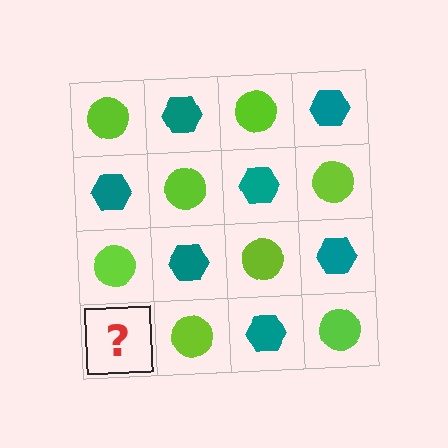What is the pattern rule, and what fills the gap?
The rule is that it alternates lime circle and teal hexagon in a checkerboard pattern. The gap should be filled with a teal hexagon.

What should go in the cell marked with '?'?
The missing cell should contain a teal hexagon.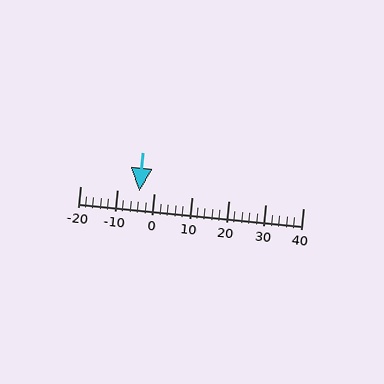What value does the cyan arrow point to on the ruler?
The cyan arrow points to approximately -4.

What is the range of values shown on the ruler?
The ruler shows values from -20 to 40.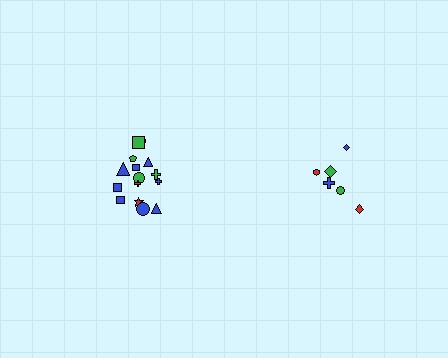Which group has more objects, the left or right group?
The left group.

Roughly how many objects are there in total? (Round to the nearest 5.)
Roughly 20 objects in total.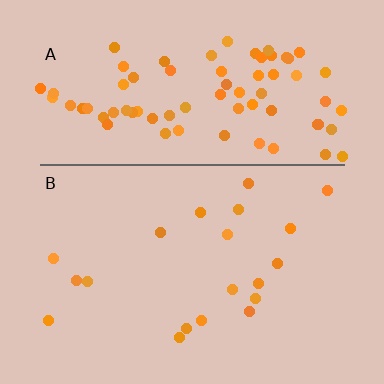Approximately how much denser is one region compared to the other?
Approximately 4.2× — region A over region B.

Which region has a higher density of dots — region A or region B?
A (the top).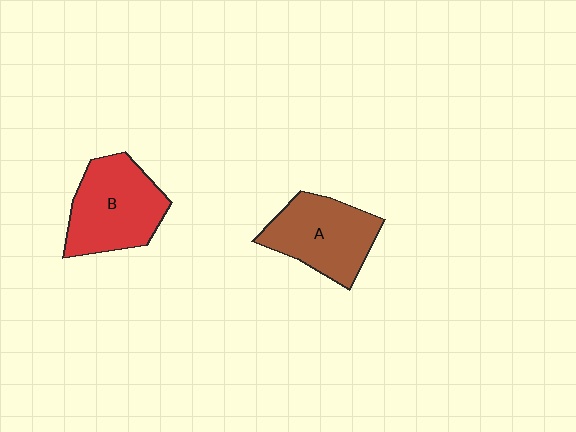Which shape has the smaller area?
Shape A (brown).